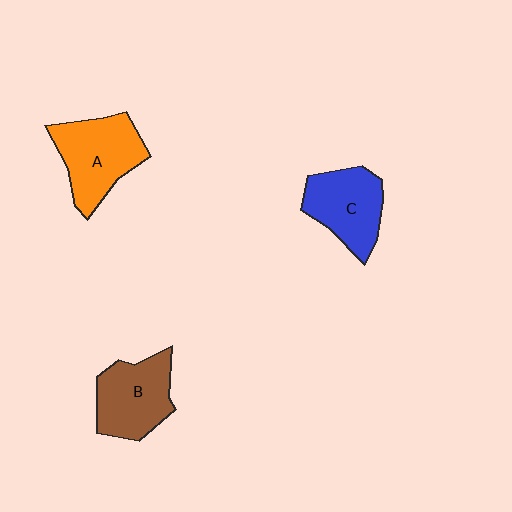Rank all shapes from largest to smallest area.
From largest to smallest: A (orange), B (brown), C (blue).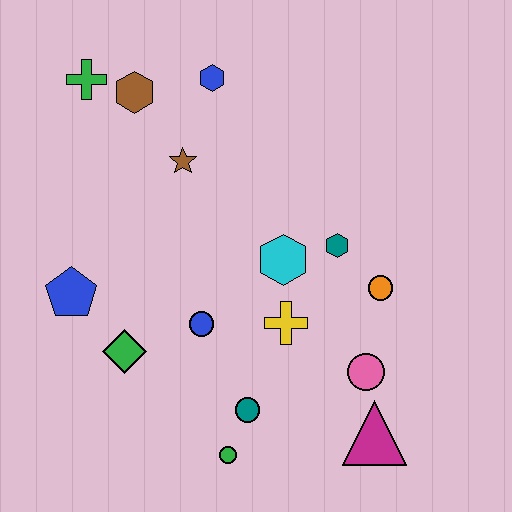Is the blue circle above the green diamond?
Yes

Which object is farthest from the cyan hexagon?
The green cross is farthest from the cyan hexagon.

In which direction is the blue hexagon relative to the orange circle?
The blue hexagon is above the orange circle.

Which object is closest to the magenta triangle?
The pink circle is closest to the magenta triangle.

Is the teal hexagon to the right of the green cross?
Yes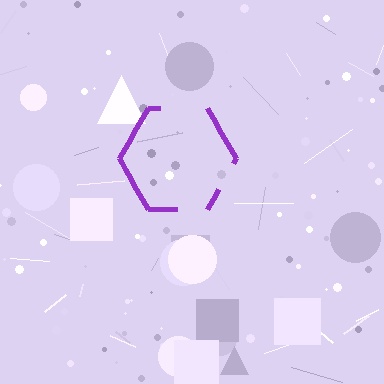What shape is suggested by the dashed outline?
The dashed outline suggests a hexagon.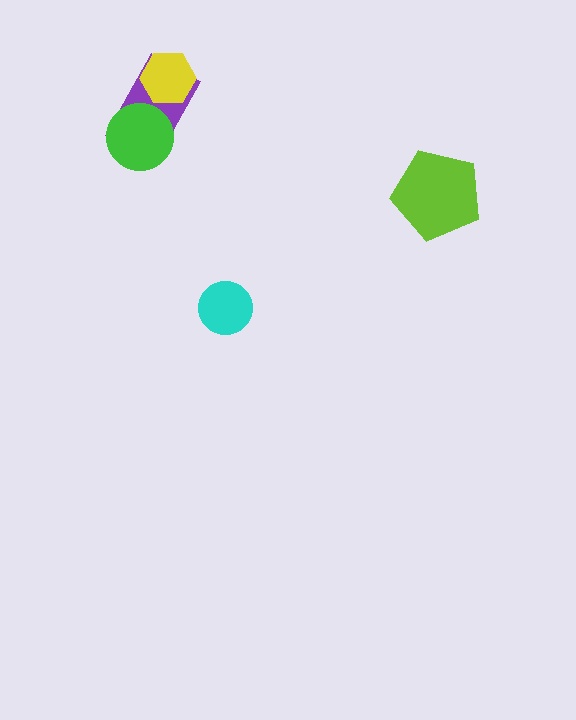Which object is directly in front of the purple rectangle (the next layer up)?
The green circle is directly in front of the purple rectangle.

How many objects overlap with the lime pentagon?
0 objects overlap with the lime pentagon.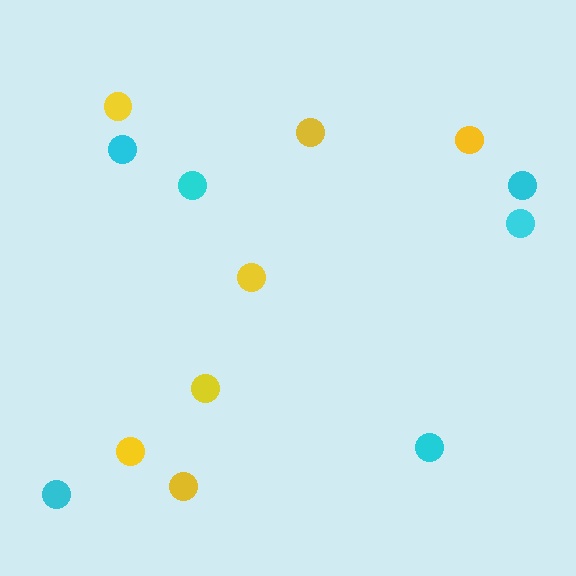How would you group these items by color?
There are 2 groups: one group of cyan circles (6) and one group of yellow circles (7).